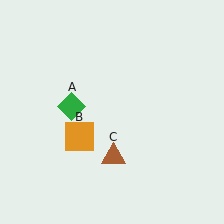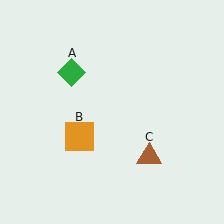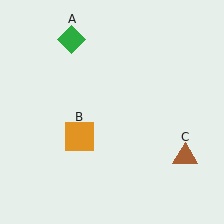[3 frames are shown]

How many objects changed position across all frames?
2 objects changed position: green diamond (object A), brown triangle (object C).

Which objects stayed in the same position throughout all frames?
Orange square (object B) remained stationary.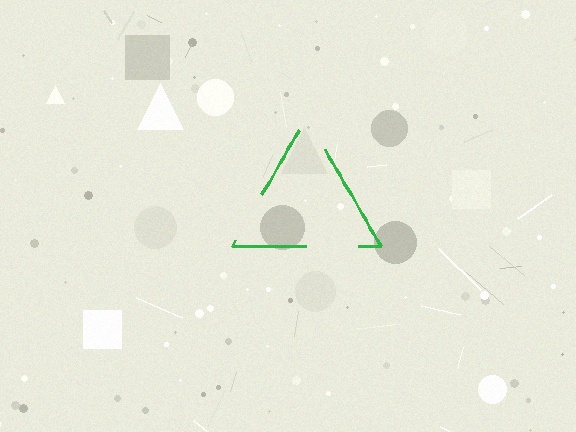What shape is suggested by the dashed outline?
The dashed outline suggests a triangle.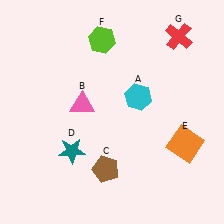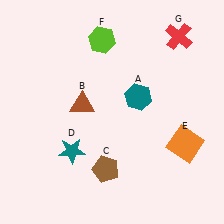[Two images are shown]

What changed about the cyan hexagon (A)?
In Image 1, A is cyan. In Image 2, it changed to teal.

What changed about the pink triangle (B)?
In Image 1, B is pink. In Image 2, it changed to brown.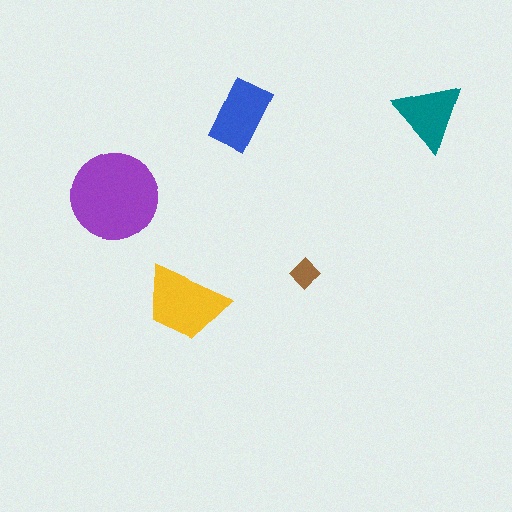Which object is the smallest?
The brown diamond.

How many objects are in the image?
There are 5 objects in the image.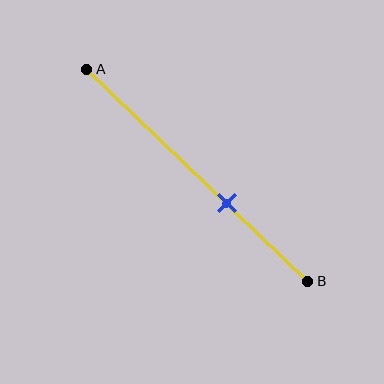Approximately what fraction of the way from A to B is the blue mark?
The blue mark is approximately 65% of the way from A to B.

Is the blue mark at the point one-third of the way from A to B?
No, the mark is at about 65% from A, not at the 33% one-third point.